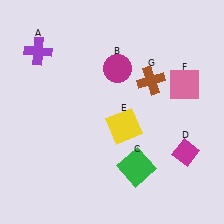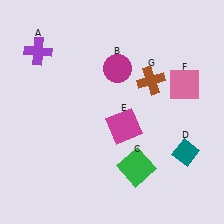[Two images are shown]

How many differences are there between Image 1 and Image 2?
There are 2 differences between the two images.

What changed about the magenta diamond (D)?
In Image 1, D is magenta. In Image 2, it changed to teal.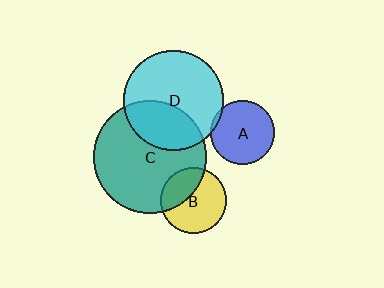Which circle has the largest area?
Circle C (teal).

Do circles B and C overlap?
Yes.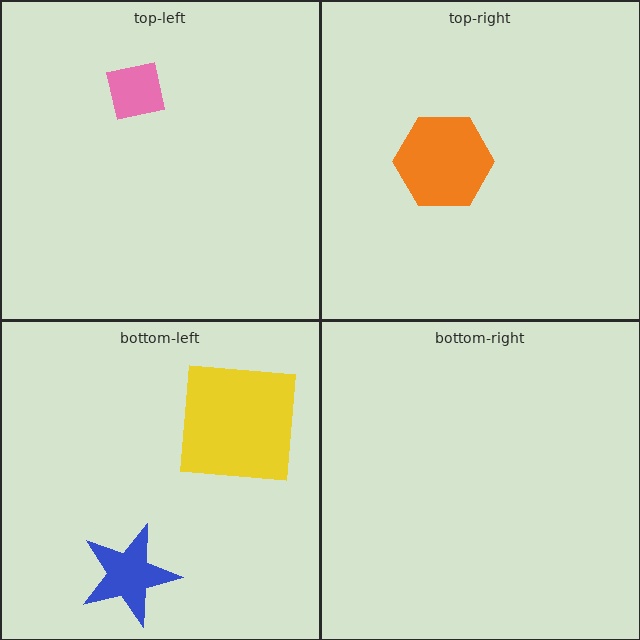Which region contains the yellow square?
The bottom-left region.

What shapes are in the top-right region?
The orange hexagon.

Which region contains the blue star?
The bottom-left region.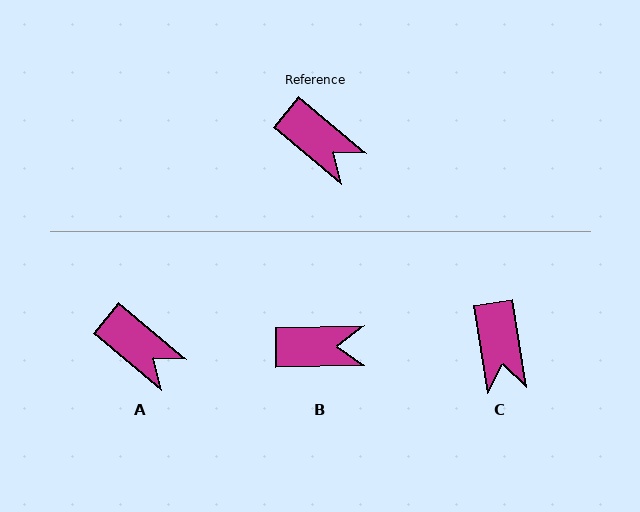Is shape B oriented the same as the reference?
No, it is off by about 41 degrees.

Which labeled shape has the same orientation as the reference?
A.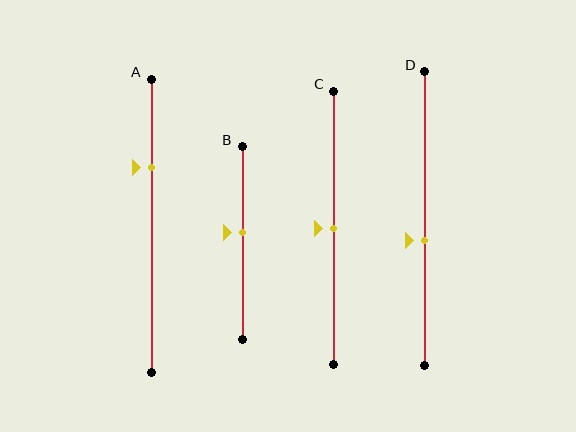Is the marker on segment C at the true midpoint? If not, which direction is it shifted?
Yes, the marker on segment C is at the true midpoint.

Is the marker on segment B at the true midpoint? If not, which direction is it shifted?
No, the marker on segment B is shifted upward by about 5% of the segment length.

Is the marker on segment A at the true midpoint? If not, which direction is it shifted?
No, the marker on segment A is shifted upward by about 20% of the segment length.